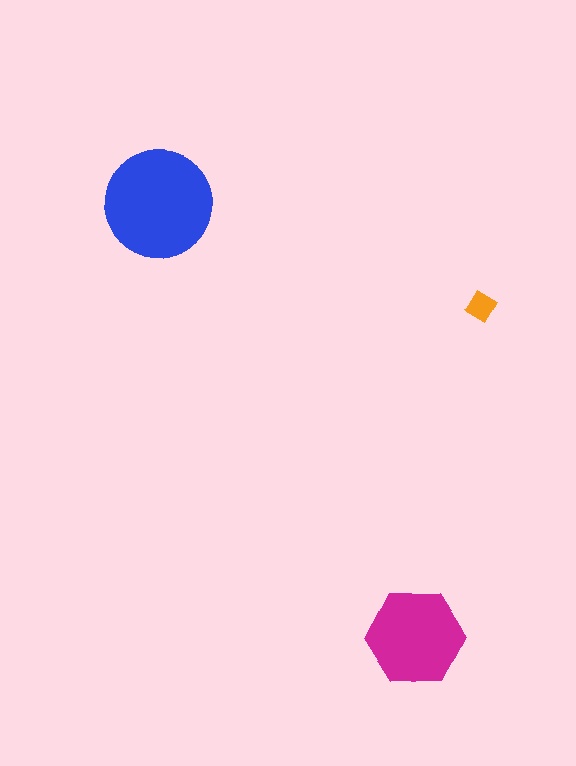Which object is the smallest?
The orange diamond.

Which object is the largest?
The blue circle.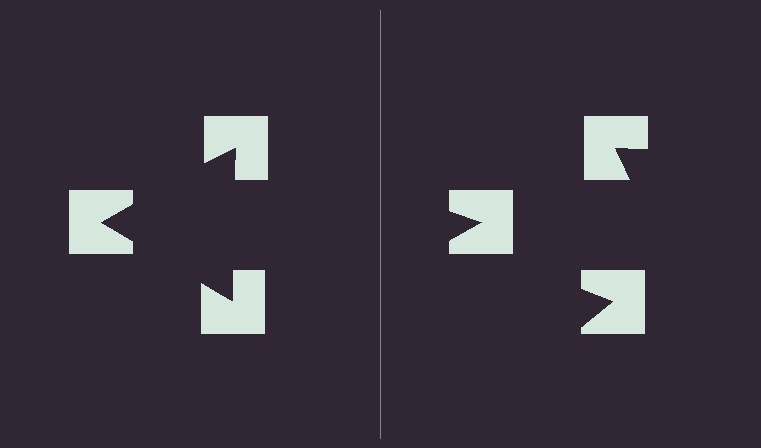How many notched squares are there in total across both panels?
6 — 3 on each side.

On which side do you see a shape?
An illusory triangle appears on the left side. On the right side the wedge cuts are rotated, so no coherent shape forms.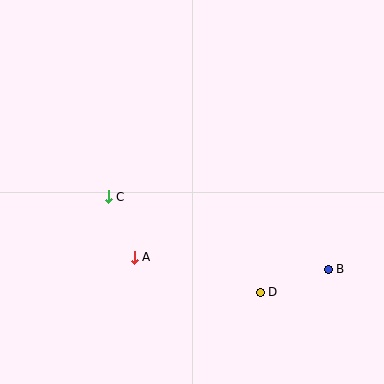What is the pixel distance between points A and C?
The distance between A and C is 66 pixels.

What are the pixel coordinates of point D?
Point D is at (260, 292).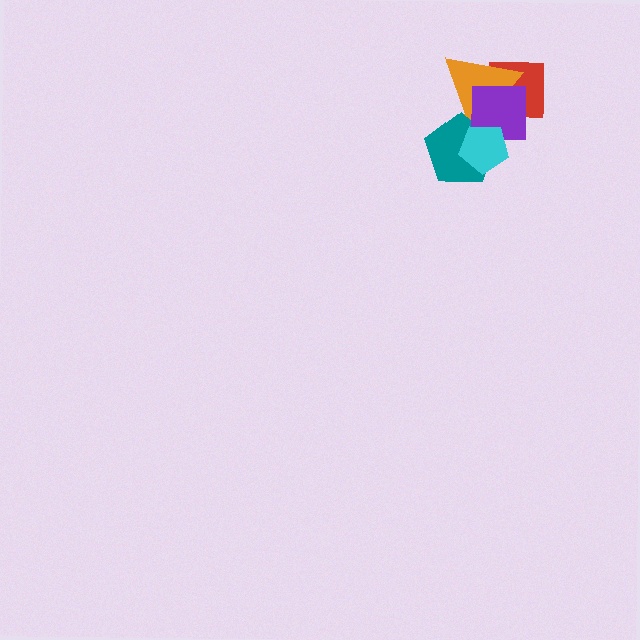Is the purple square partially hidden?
Yes, it is partially covered by another shape.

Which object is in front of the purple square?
The cyan pentagon is in front of the purple square.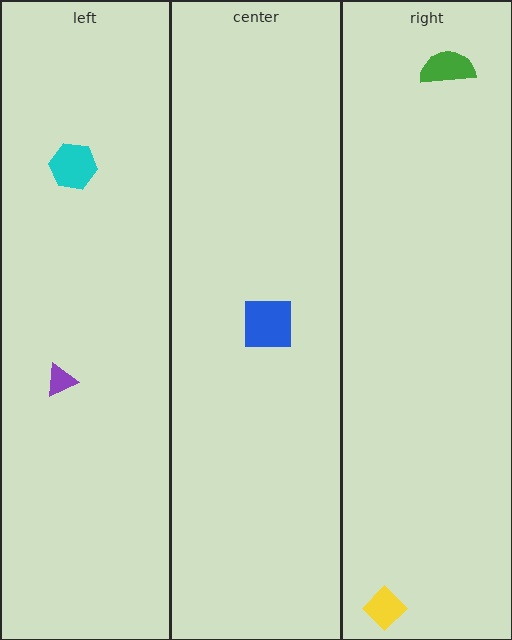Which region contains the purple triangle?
The left region.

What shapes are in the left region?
The purple triangle, the cyan hexagon.